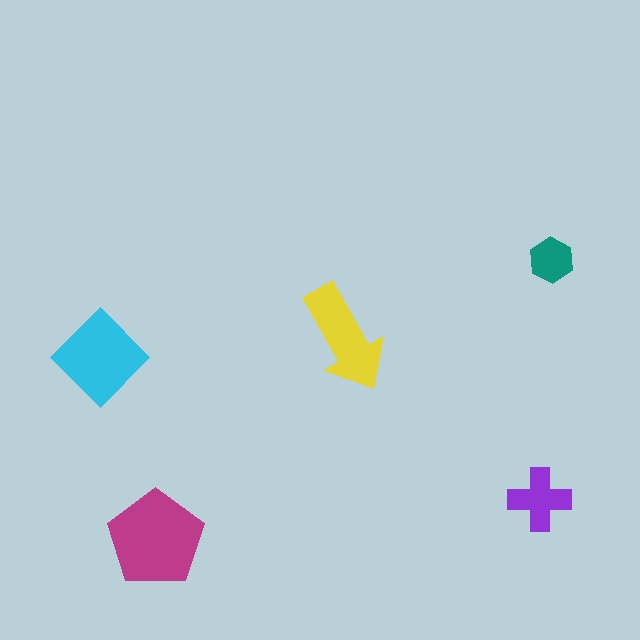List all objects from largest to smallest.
The magenta pentagon, the cyan diamond, the yellow arrow, the purple cross, the teal hexagon.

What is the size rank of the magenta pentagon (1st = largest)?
1st.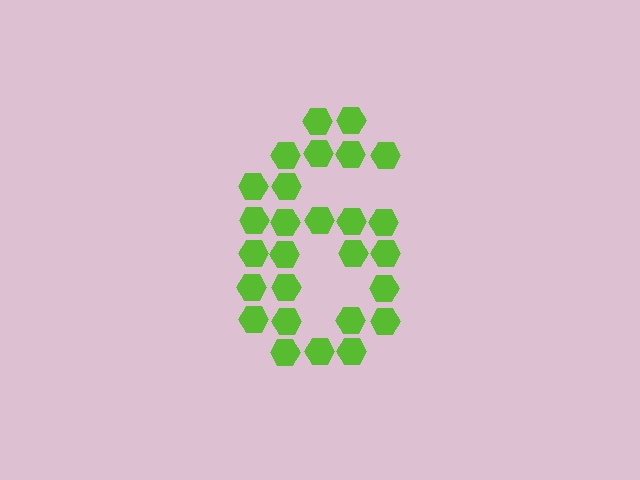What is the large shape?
The large shape is the digit 6.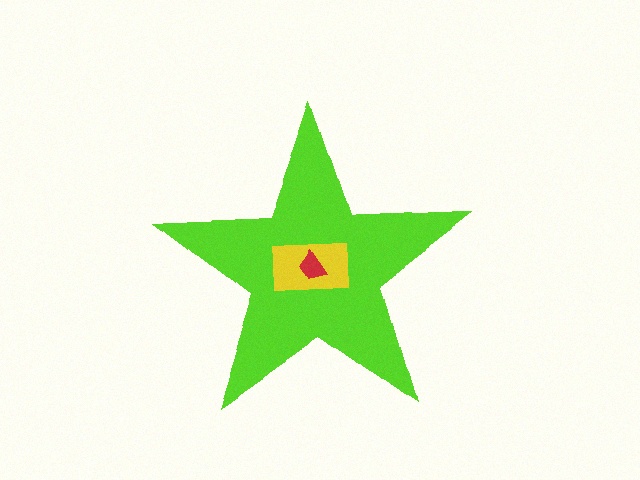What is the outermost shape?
The lime star.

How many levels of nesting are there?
3.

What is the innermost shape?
The red trapezoid.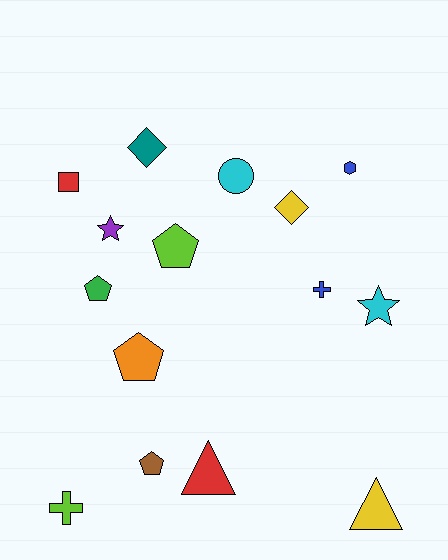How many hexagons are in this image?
There is 1 hexagon.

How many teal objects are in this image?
There is 1 teal object.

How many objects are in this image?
There are 15 objects.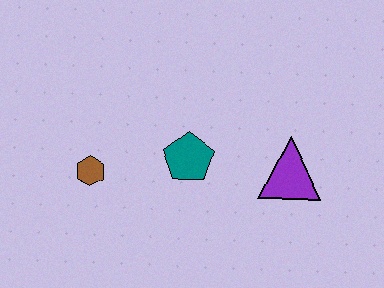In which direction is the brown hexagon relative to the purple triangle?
The brown hexagon is to the left of the purple triangle.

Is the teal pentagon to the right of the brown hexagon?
Yes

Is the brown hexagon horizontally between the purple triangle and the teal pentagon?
No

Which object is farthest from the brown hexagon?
The purple triangle is farthest from the brown hexagon.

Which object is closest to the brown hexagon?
The teal pentagon is closest to the brown hexagon.